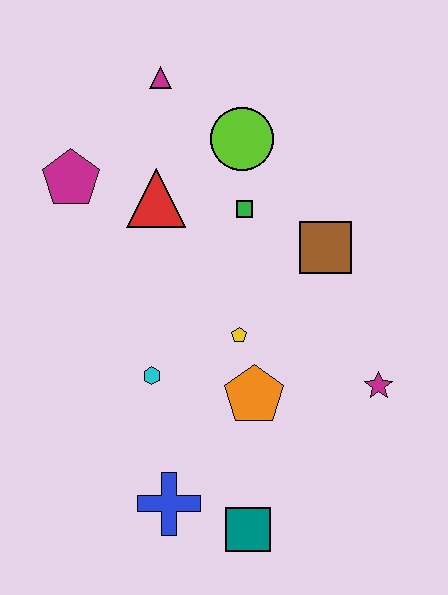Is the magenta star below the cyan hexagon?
Yes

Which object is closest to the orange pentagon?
The yellow pentagon is closest to the orange pentagon.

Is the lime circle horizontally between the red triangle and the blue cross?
No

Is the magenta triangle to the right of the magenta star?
No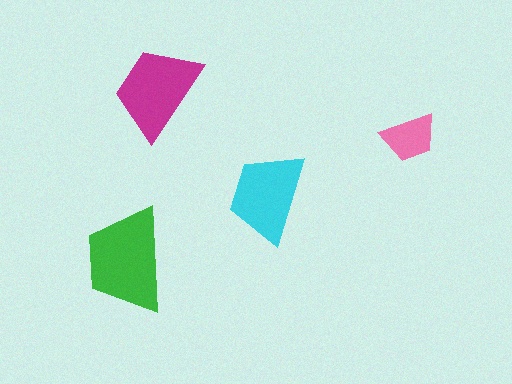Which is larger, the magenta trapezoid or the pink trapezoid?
The magenta one.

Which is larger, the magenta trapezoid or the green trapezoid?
The green one.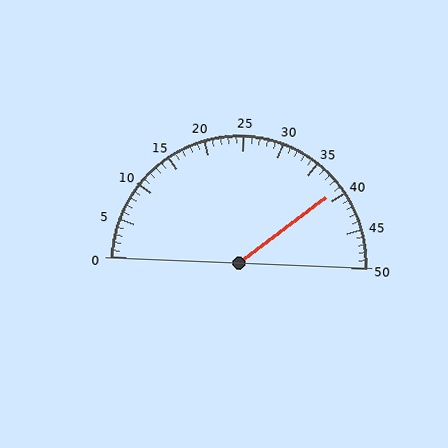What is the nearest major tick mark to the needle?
The nearest major tick mark is 40.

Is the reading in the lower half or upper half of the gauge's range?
The reading is in the upper half of the range (0 to 50).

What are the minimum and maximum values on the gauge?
The gauge ranges from 0 to 50.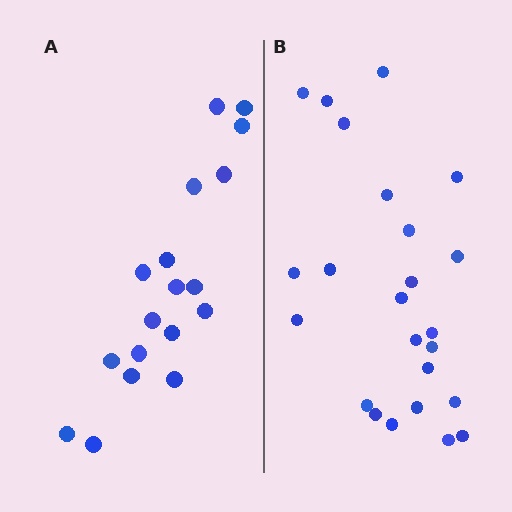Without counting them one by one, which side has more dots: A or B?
Region B (the right region) has more dots.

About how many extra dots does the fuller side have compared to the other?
Region B has about 6 more dots than region A.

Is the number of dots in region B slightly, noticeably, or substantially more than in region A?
Region B has noticeably more, but not dramatically so. The ratio is roughly 1.3 to 1.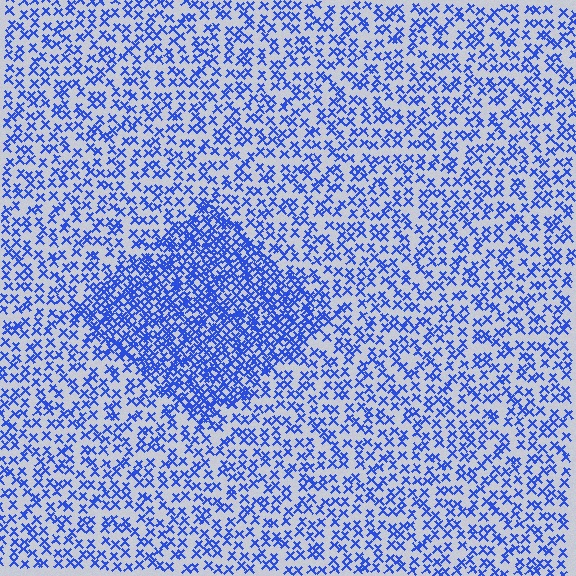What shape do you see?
I see a diamond.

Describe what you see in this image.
The image contains small blue elements arranged at two different densities. A diamond-shaped region is visible where the elements are more densely packed than the surrounding area.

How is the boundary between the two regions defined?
The boundary is defined by a change in element density (approximately 2.2x ratio). All elements are the same color, size, and shape.